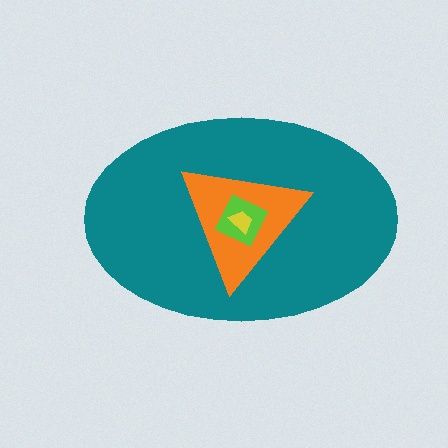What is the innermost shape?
The yellow trapezoid.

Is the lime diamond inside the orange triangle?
Yes.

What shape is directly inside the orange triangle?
The lime diamond.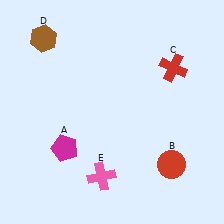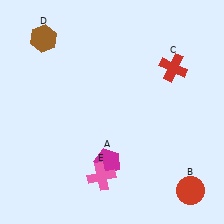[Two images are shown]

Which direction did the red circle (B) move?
The red circle (B) moved down.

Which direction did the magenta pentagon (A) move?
The magenta pentagon (A) moved right.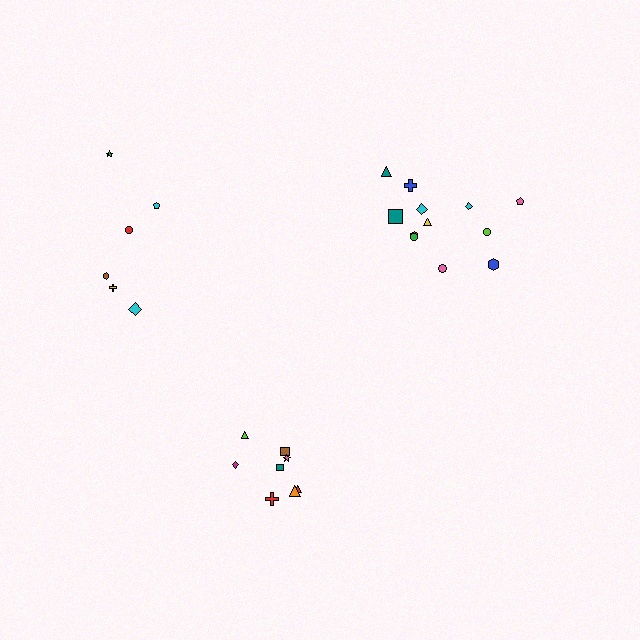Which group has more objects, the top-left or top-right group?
The top-right group.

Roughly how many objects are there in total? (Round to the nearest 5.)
Roughly 25 objects in total.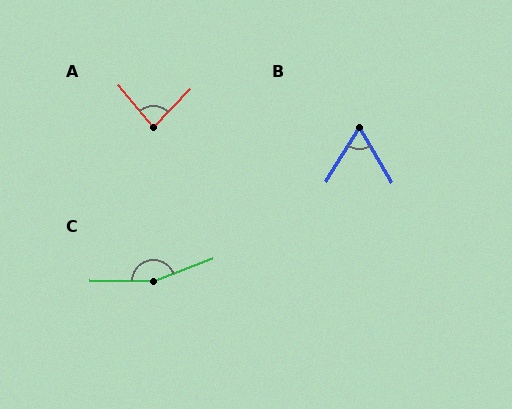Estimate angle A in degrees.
Approximately 83 degrees.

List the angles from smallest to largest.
B (62°), A (83°), C (158°).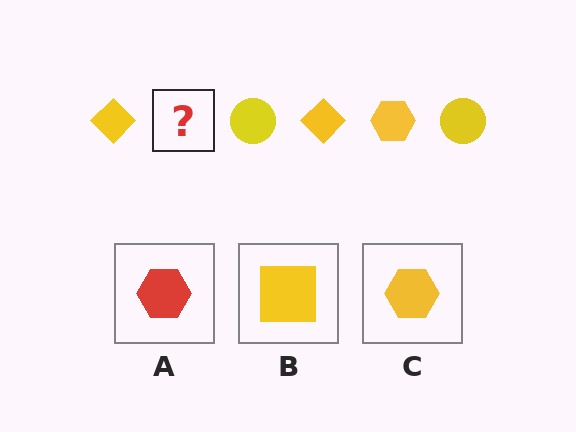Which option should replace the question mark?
Option C.